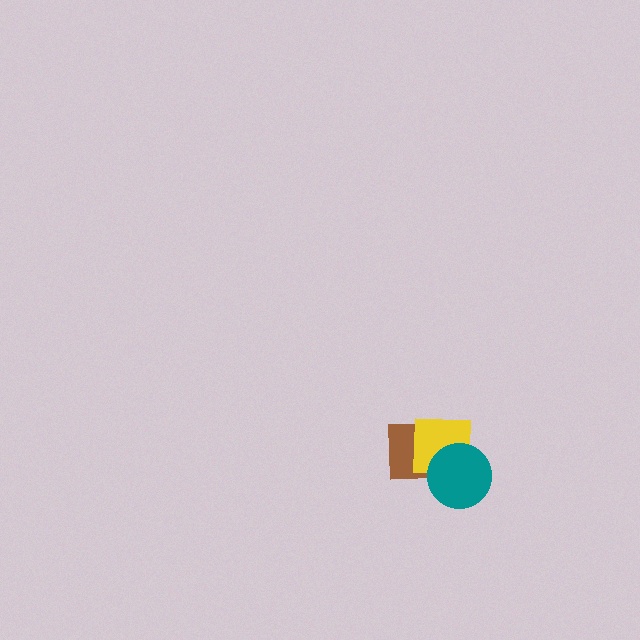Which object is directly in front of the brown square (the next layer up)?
The yellow square is directly in front of the brown square.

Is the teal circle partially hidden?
No, no other shape covers it.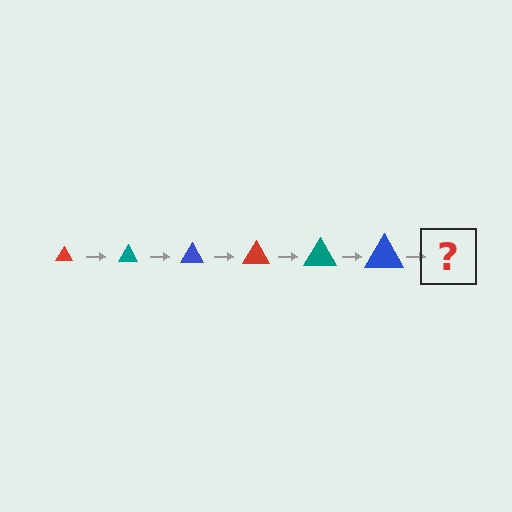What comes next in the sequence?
The next element should be a red triangle, larger than the previous one.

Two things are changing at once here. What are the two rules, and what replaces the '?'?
The two rules are that the triangle grows larger each step and the color cycles through red, teal, and blue. The '?' should be a red triangle, larger than the previous one.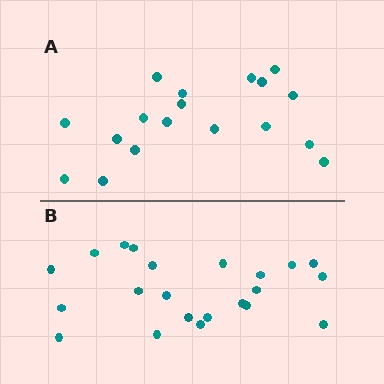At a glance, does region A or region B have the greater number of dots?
Region B (the bottom region) has more dots.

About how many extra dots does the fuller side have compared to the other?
Region B has about 4 more dots than region A.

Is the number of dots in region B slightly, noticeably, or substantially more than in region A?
Region B has only slightly more — the two regions are fairly close. The ratio is roughly 1.2 to 1.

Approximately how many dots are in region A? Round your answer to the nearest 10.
About 20 dots. (The exact count is 18, which rounds to 20.)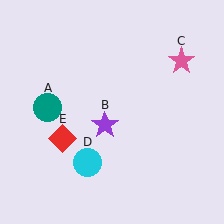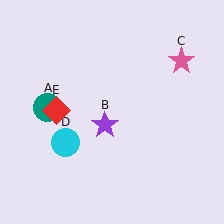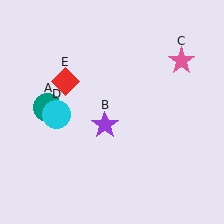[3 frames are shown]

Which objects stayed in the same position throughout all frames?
Teal circle (object A) and purple star (object B) and pink star (object C) remained stationary.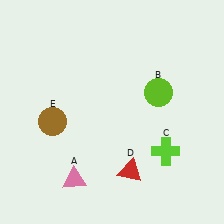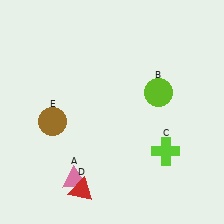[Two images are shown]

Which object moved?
The red triangle (D) moved left.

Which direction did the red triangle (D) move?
The red triangle (D) moved left.